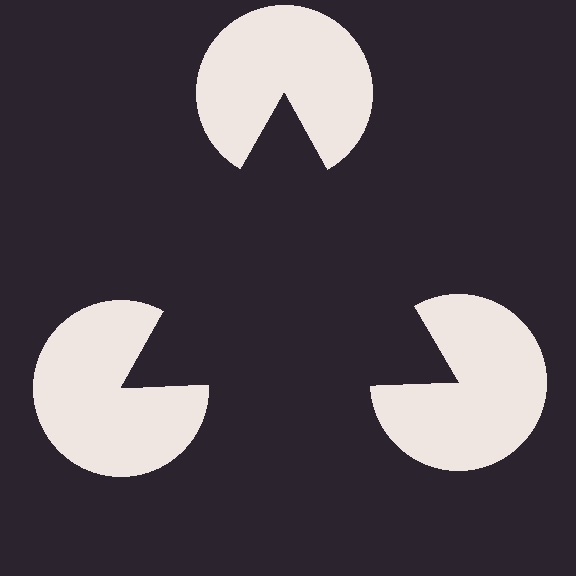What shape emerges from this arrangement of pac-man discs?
An illusory triangle — its edges are inferred from the aligned wedge cuts in the pac-man discs, not physically drawn.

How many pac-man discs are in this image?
There are 3 — one at each vertex of the illusory triangle.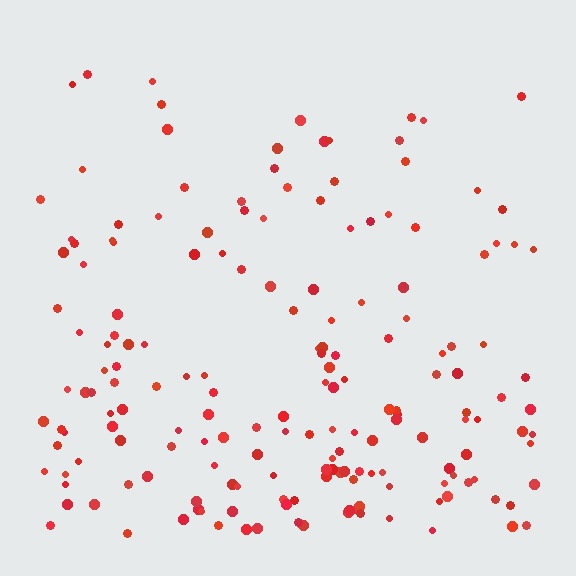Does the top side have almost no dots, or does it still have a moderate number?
Still a moderate number, just noticeably fewer than the bottom.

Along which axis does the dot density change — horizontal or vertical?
Vertical.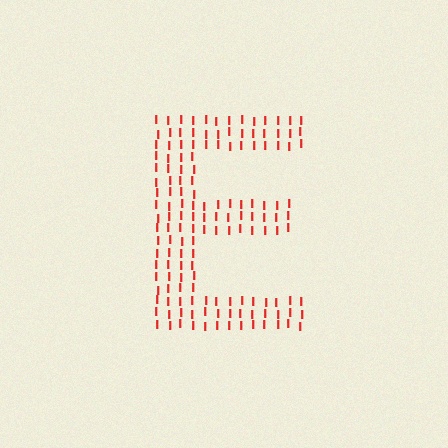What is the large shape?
The large shape is the letter E.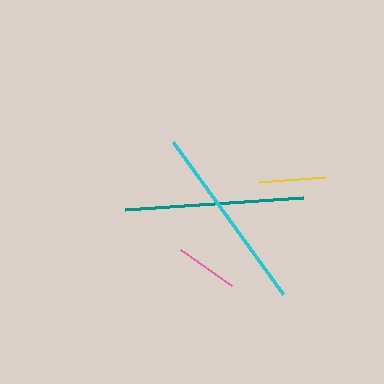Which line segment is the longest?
The cyan line is the longest at approximately 188 pixels.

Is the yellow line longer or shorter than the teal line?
The teal line is longer than the yellow line.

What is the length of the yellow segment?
The yellow segment is approximately 67 pixels long.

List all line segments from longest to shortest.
From longest to shortest: cyan, teal, yellow, pink.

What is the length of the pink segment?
The pink segment is approximately 62 pixels long.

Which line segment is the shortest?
The pink line is the shortest at approximately 62 pixels.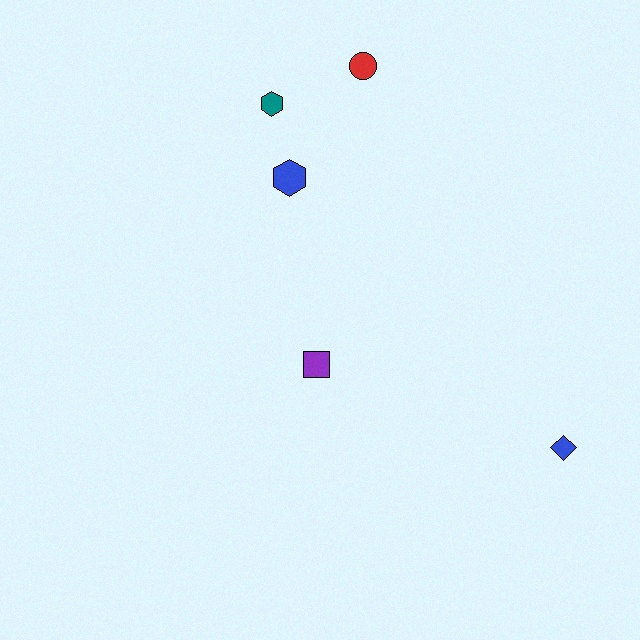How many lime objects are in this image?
There are no lime objects.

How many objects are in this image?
There are 5 objects.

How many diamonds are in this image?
There is 1 diamond.